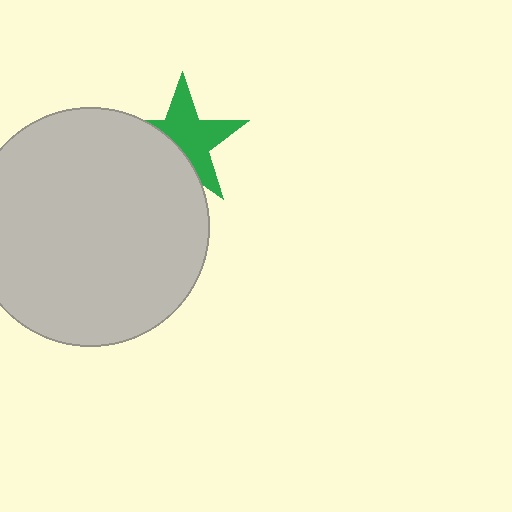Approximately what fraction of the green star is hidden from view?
Roughly 39% of the green star is hidden behind the light gray circle.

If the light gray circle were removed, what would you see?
You would see the complete green star.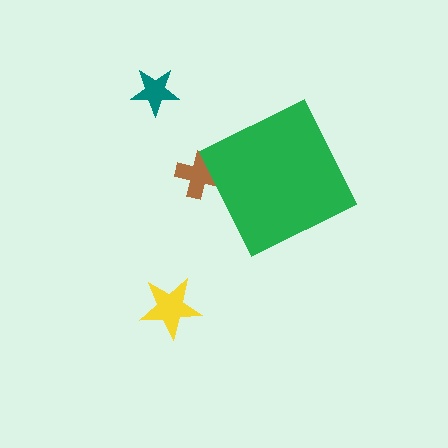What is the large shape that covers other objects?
A green diamond.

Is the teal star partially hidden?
No, the teal star is fully visible.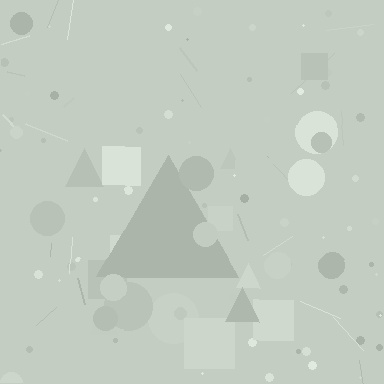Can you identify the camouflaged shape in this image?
The camouflaged shape is a triangle.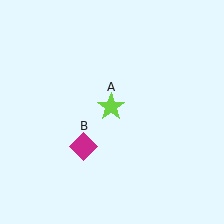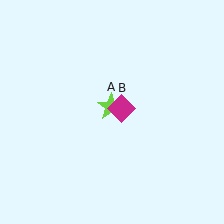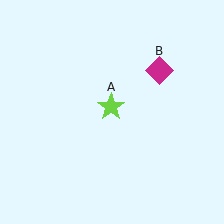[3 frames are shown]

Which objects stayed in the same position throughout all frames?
Lime star (object A) remained stationary.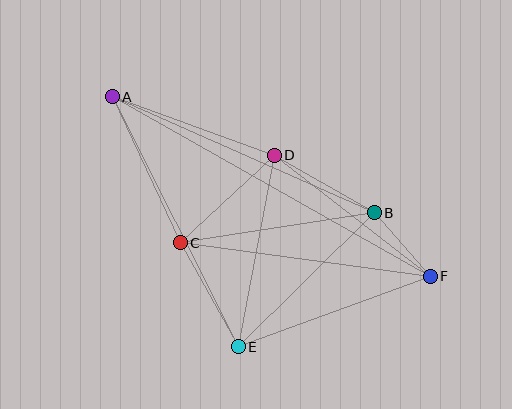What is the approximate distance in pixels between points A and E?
The distance between A and E is approximately 280 pixels.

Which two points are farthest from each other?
Points A and F are farthest from each other.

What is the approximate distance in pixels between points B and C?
The distance between B and C is approximately 196 pixels.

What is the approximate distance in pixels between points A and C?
The distance between A and C is approximately 161 pixels.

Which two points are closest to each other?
Points B and F are closest to each other.